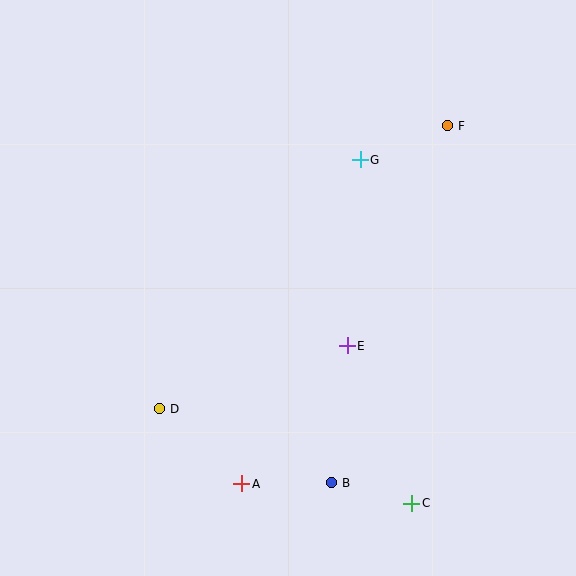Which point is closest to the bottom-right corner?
Point C is closest to the bottom-right corner.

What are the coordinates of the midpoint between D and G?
The midpoint between D and G is at (260, 284).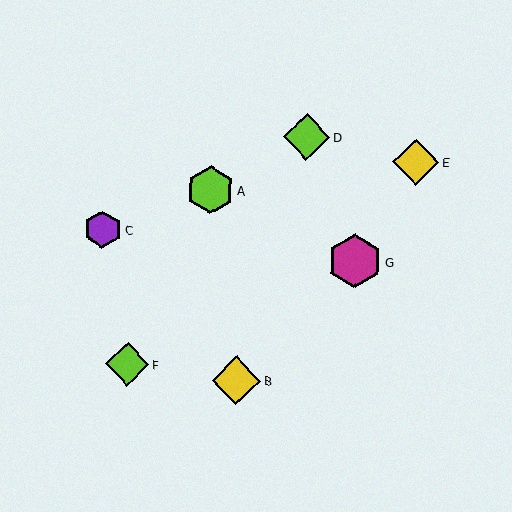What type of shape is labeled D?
Shape D is a lime diamond.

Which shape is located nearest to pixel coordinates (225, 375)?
The yellow diamond (labeled B) at (236, 380) is nearest to that location.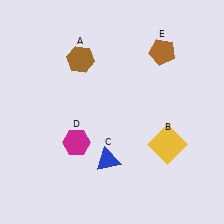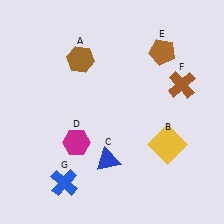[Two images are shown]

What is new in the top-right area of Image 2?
A brown cross (F) was added in the top-right area of Image 2.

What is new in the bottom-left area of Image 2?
A blue cross (G) was added in the bottom-left area of Image 2.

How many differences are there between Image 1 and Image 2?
There are 2 differences between the two images.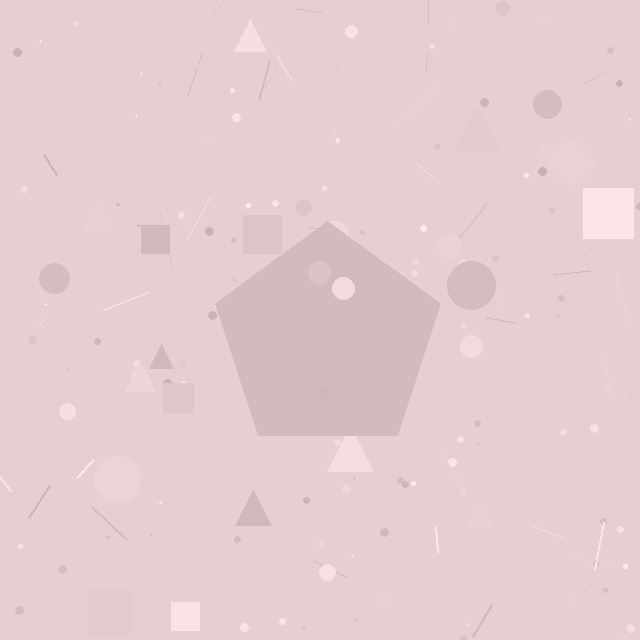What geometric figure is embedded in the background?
A pentagon is embedded in the background.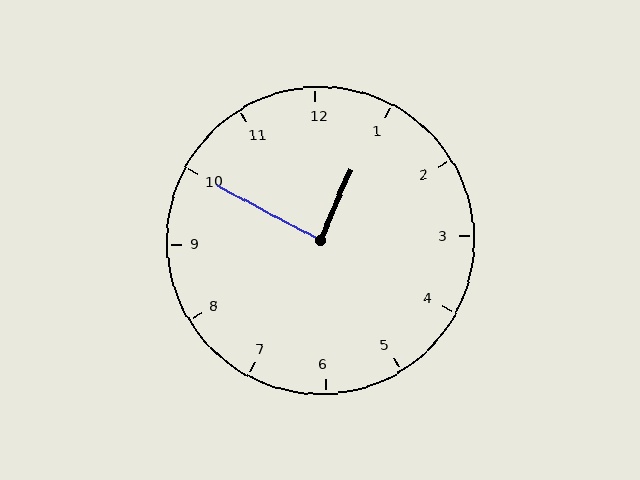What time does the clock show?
12:50.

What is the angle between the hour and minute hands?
Approximately 85 degrees.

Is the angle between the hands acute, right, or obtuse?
It is right.